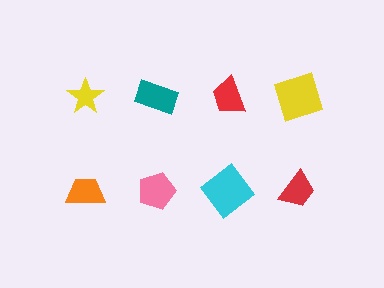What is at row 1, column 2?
A teal rectangle.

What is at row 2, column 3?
A cyan diamond.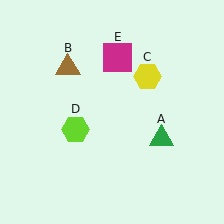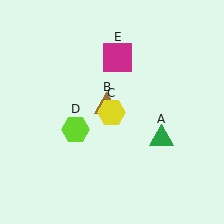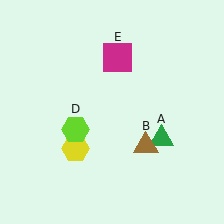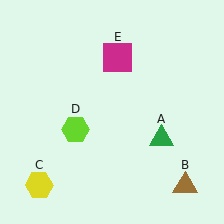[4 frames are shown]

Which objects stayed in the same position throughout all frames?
Green triangle (object A) and lime hexagon (object D) and magenta square (object E) remained stationary.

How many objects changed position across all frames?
2 objects changed position: brown triangle (object B), yellow hexagon (object C).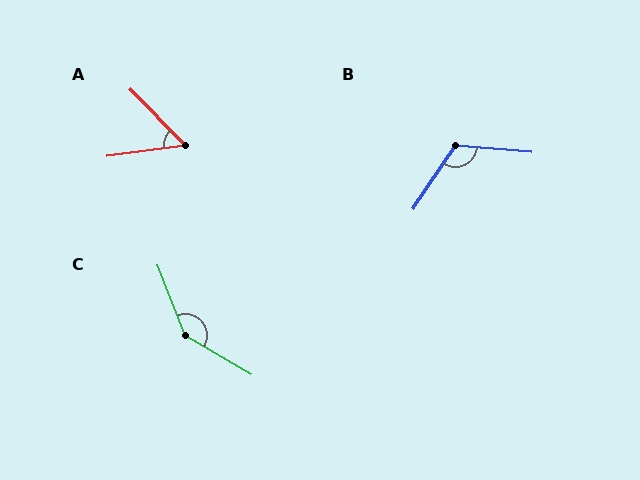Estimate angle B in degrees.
Approximately 119 degrees.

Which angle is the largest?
C, at approximately 142 degrees.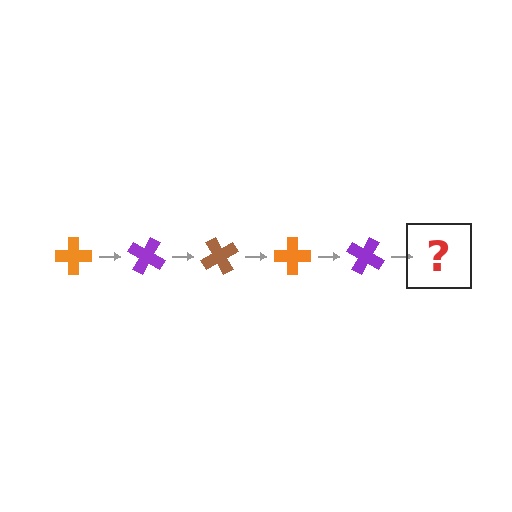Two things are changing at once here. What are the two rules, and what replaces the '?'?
The two rules are that it rotates 30 degrees each step and the color cycles through orange, purple, and brown. The '?' should be a brown cross, rotated 150 degrees from the start.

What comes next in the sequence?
The next element should be a brown cross, rotated 150 degrees from the start.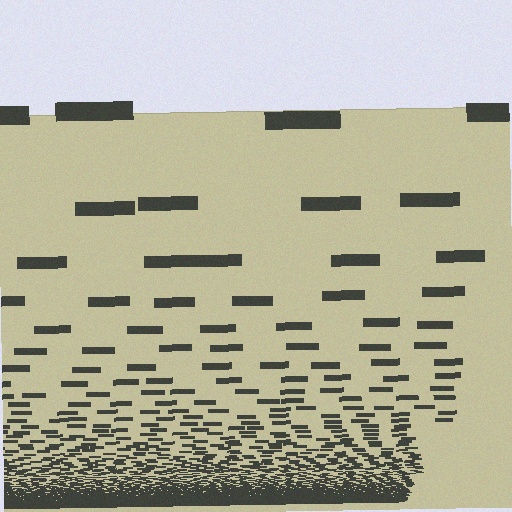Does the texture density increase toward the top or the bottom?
Density increases toward the bottom.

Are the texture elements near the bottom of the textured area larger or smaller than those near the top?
Smaller. The gradient is inverted — elements near the bottom are smaller and denser.